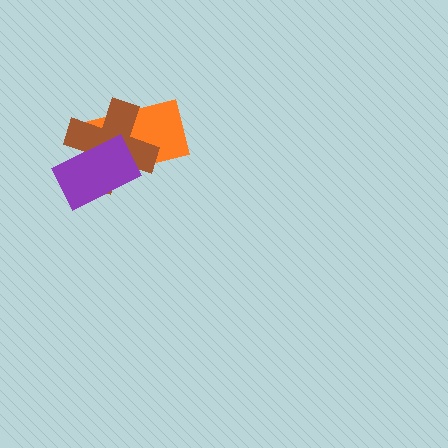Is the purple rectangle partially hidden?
No, no other shape covers it.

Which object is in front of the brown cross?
The purple rectangle is in front of the brown cross.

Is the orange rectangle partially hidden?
Yes, it is partially covered by another shape.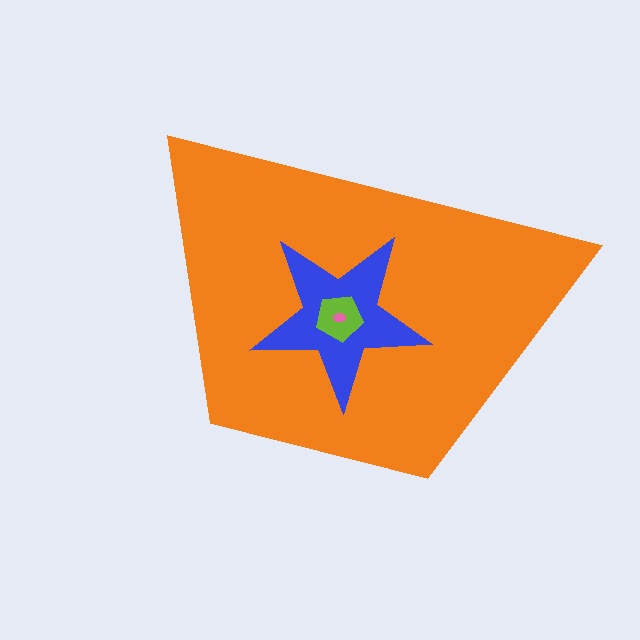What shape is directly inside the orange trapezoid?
The blue star.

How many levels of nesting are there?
4.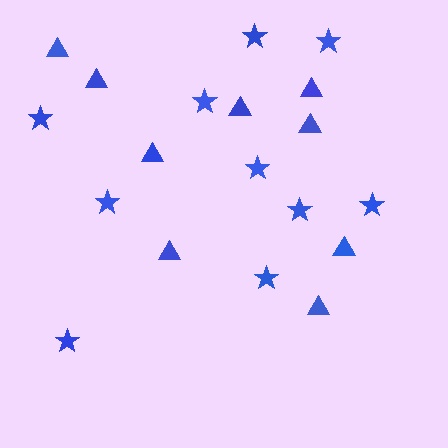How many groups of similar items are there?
There are 2 groups: one group of triangles (9) and one group of stars (10).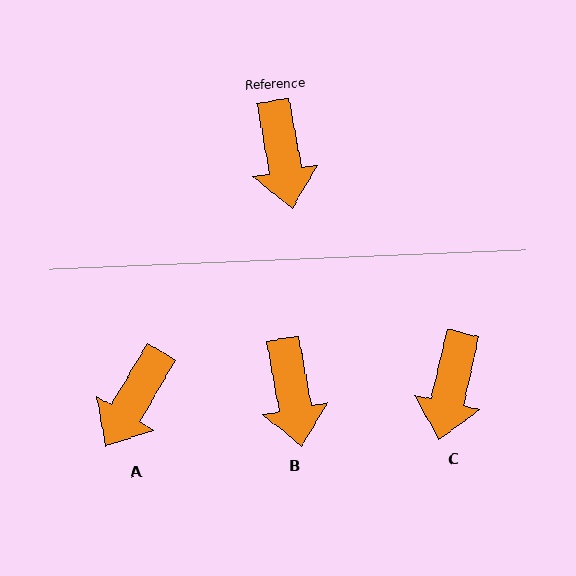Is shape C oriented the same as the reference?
No, it is off by about 23 degrees.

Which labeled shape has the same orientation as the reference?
B.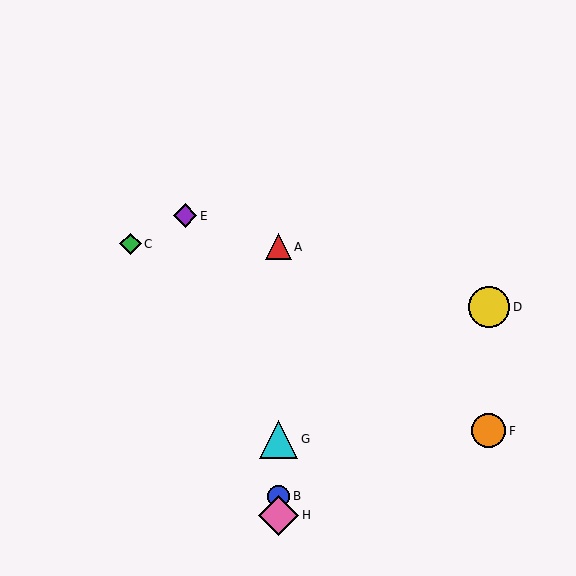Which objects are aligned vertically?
Objects A, B, G, H are aligned vertically.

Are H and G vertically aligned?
Yes, both are at x≈279.